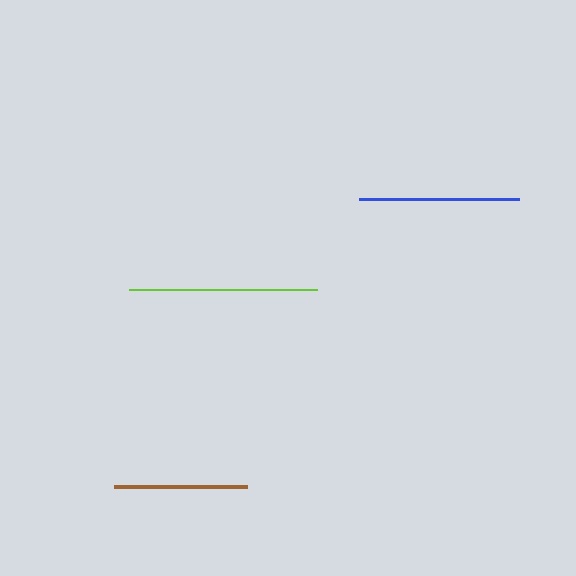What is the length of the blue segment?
The blue segment is approximately 160 pixels long.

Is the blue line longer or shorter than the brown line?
The blue line is longer than the brown line.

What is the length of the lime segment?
The lime segment is approximately 188 pixels long.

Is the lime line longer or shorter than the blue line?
The lime line is longer than the blue line.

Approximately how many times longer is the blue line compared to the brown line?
The blue line is approximately 1.2 times the length of the brown line.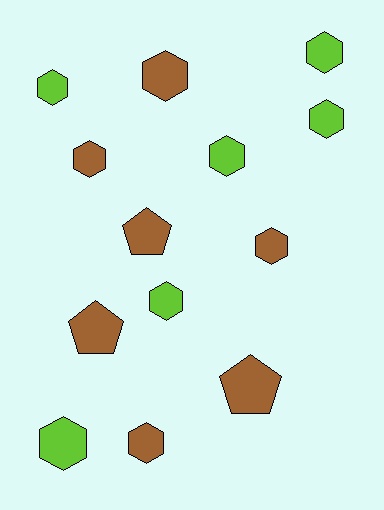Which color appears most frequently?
Brown, with 7 objects.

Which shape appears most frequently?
Hexagon, with 10 objects.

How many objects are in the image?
There are 13 objects.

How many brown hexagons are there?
There are 4 brown hexagons.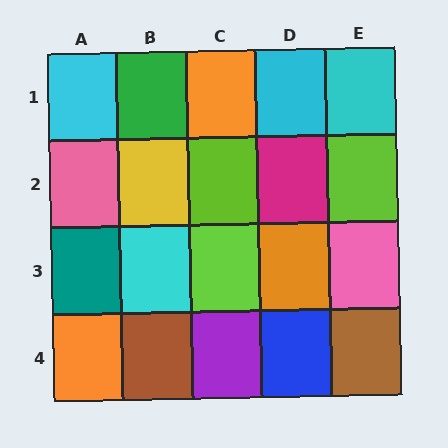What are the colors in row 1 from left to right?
Cyan, green, orange, cyan, cyan.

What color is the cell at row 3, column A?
Teal.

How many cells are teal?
1 cell is teal.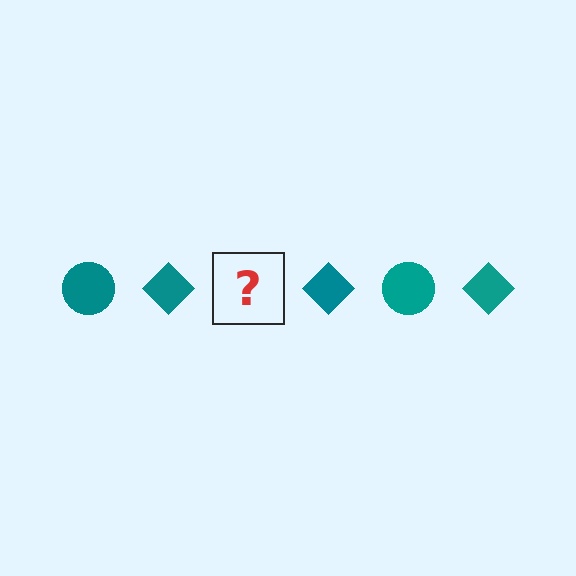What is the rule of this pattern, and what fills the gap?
The rule is that the pattern cycles through circle, diamond shapes in teal. The gap should be filled with a teal circle.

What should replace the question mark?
The question mark should be replaced with a teal circle.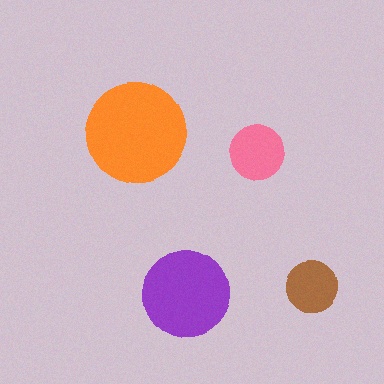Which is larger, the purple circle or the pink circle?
The purple one.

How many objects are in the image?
There are 4 objects in the image.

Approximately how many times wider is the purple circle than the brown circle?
About 1.5 times wider.